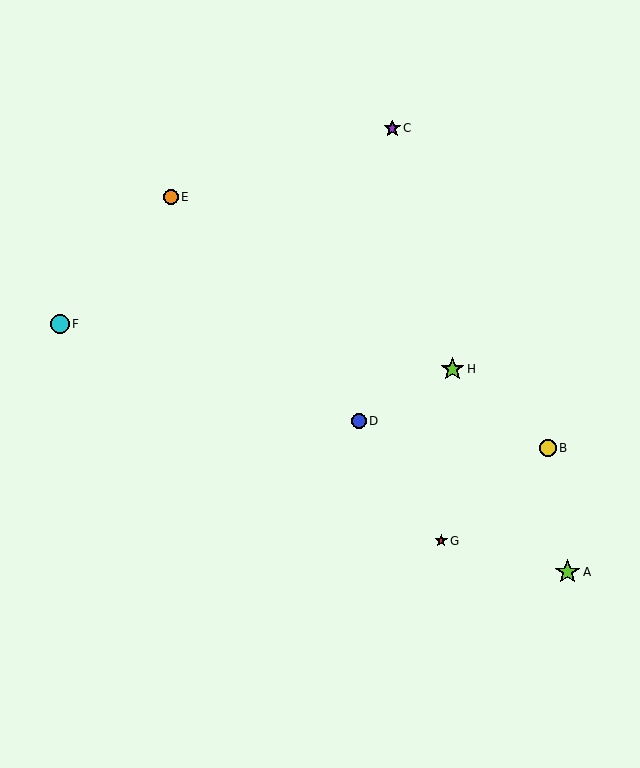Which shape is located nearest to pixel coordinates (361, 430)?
The blue circle (labeled D) at (359, 421) is nearest to that location.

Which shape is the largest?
The lime star (labeled A) is the largest.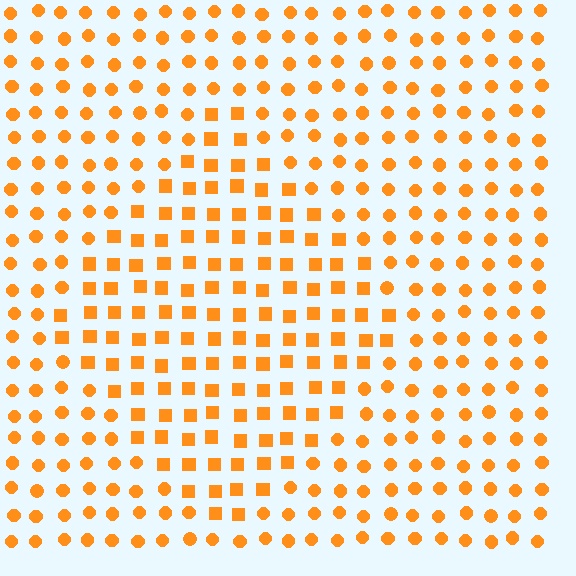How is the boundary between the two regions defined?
The boundary is defined by a change in element shape: squares inside vs. circles outside. All elements share the same color and spacing.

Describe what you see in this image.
The image is filled with small orange elements arranged in a uniform grid. A diamond-shaped region contains squares, while the surrounding area contains circles. The boundary is defined purely by the change in element shape.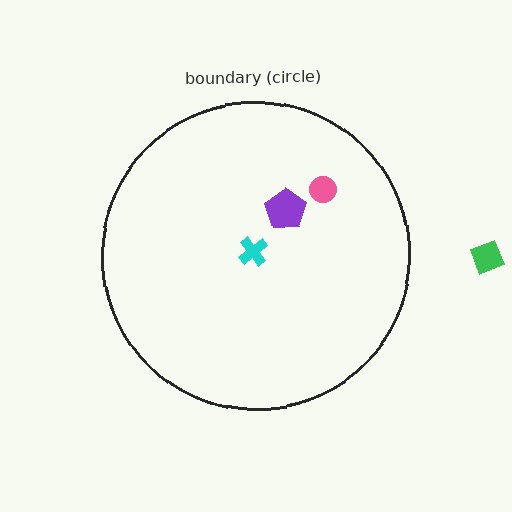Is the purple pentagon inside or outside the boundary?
Inside.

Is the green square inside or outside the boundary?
Outside.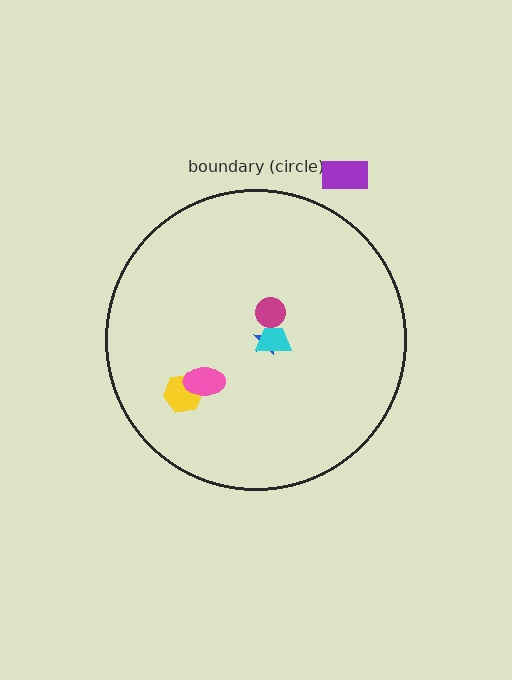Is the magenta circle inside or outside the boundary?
Inside.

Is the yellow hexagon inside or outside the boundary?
Inside.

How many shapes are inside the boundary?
5 inside, 1 outside.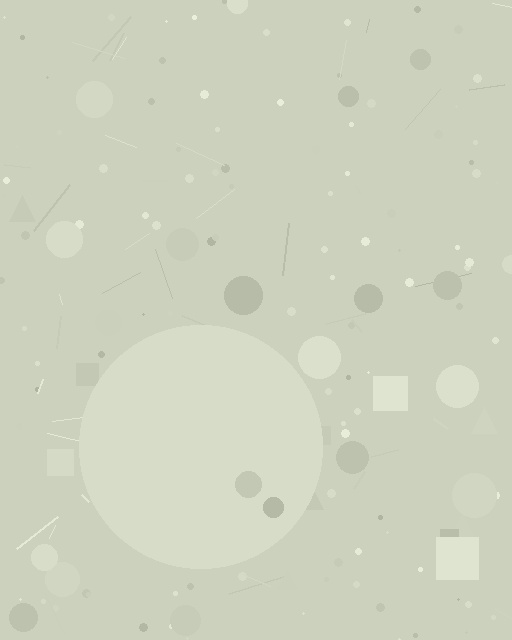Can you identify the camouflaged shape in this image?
The camouflaged shape is a circle.